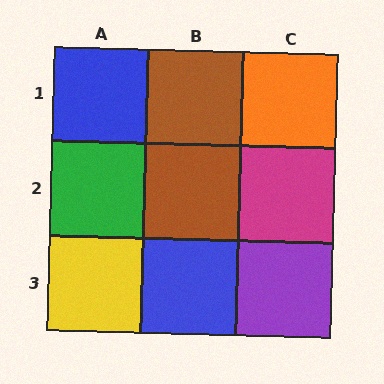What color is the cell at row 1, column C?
Orange.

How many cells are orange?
1 cell is orange.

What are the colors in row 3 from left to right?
Yellow, blue, purple.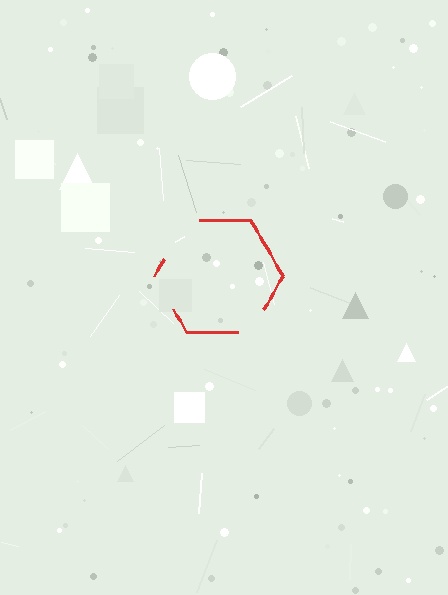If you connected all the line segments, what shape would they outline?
They would outline a hexagon.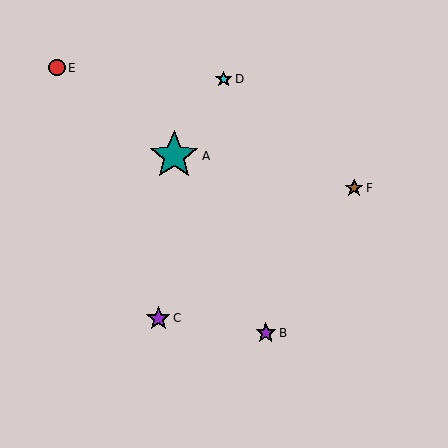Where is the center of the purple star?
The center of the purple star is at (266, 333).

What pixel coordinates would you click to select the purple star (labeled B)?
Click at (266, 333) to select the purple star B.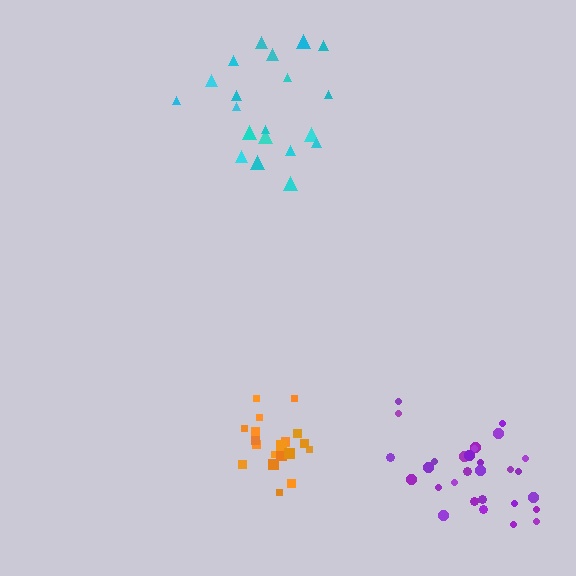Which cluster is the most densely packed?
Orange.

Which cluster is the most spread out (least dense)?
Cyan.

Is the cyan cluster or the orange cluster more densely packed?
Orange.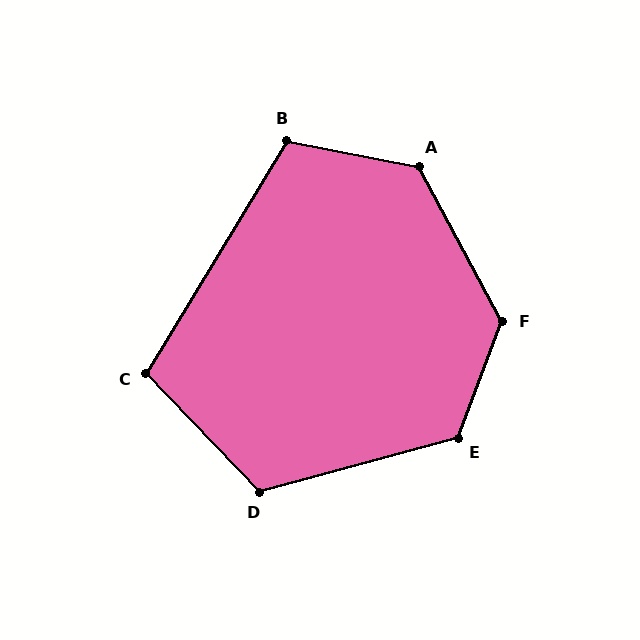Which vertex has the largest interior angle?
F, at approximately 131 degrees.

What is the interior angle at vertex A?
Approximately 129 degrees (obtuse).